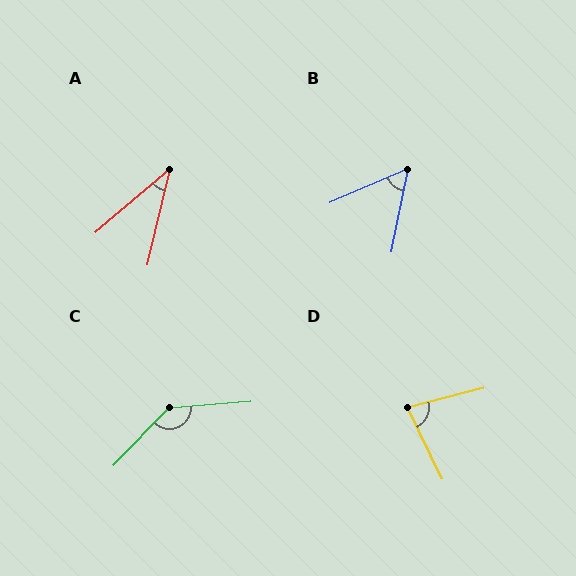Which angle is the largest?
C, at approximately 139 degrees.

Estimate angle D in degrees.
Approximately 78 degrees.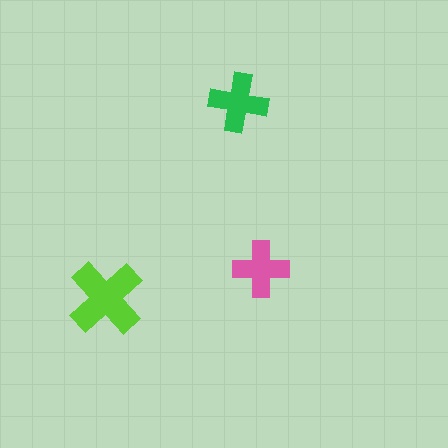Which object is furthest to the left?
The lime cross is leftmost.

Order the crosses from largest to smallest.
the lime one, the green one, the pink one.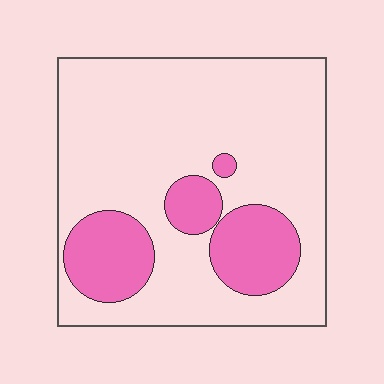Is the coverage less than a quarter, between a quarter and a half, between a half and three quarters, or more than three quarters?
Less than a quarter.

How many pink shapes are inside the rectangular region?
4.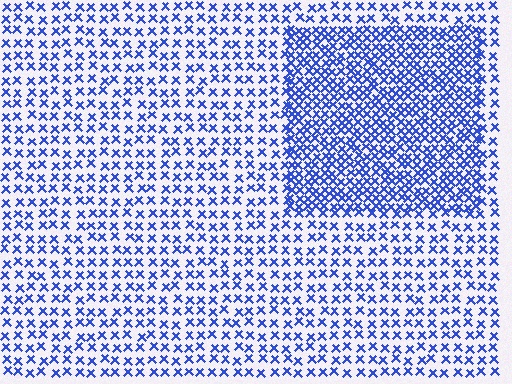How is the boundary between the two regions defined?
The boundary is defined by a change in element density (approximately 2.1x ratio). All elements are the same color, size, and shape.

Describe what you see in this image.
The image contains small blue elements arranged at two different densities. A rectangle-shaped region is visible where the elements are more densely packed than the surrounding area.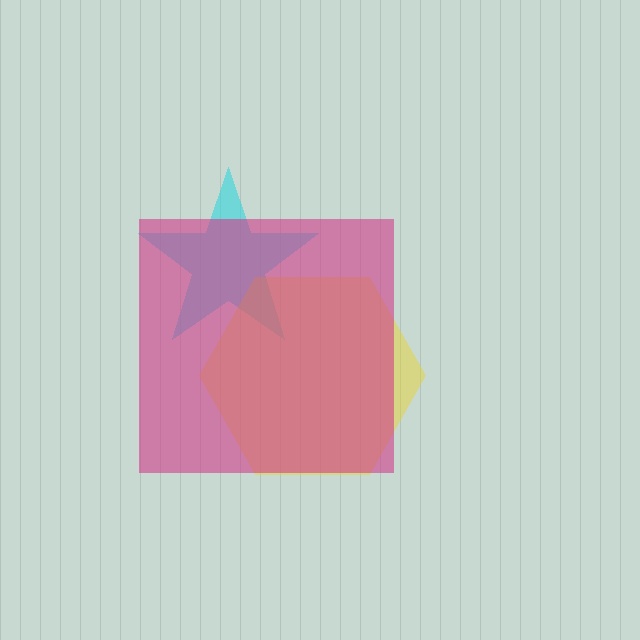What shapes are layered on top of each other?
The layered shapes are: a cyan star, a yellow hexagon, a magenta square.